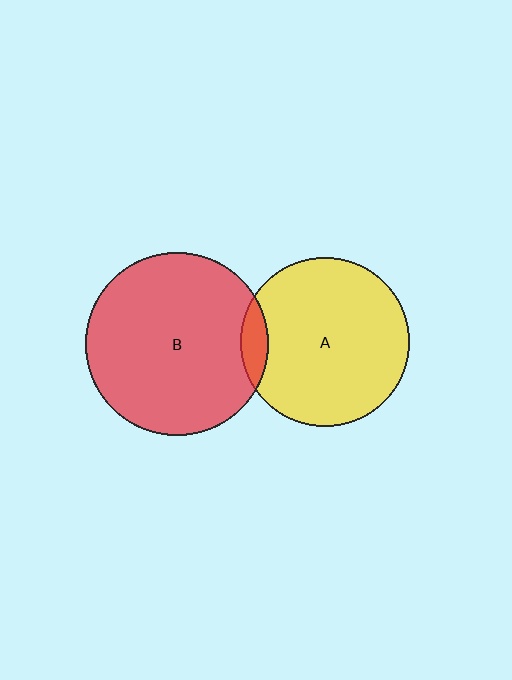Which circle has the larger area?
Circle B (red).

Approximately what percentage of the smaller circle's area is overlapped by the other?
Approximately 10%.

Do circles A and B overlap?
Yes.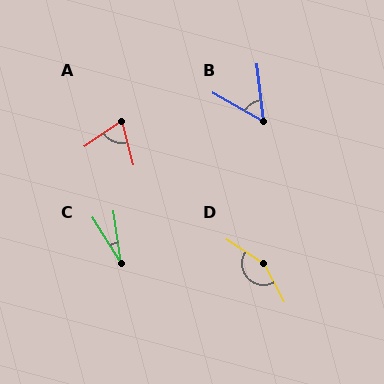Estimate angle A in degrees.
Approximately 71 degrees.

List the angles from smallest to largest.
C (23°), B (54°), A (71°), D (152°).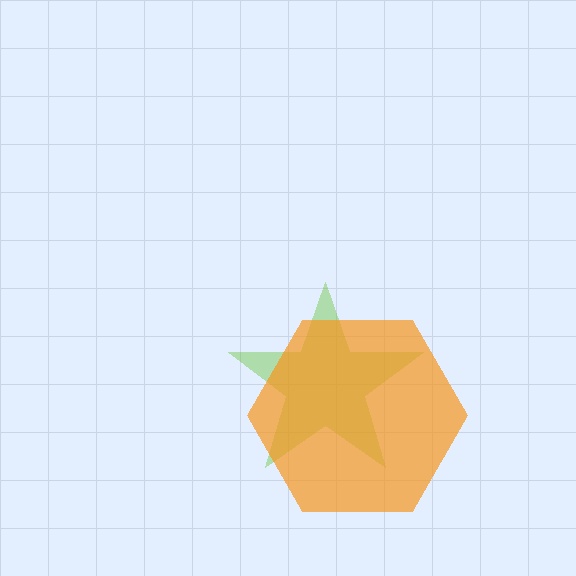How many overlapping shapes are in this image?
There are 2 overlapping shapes in the image.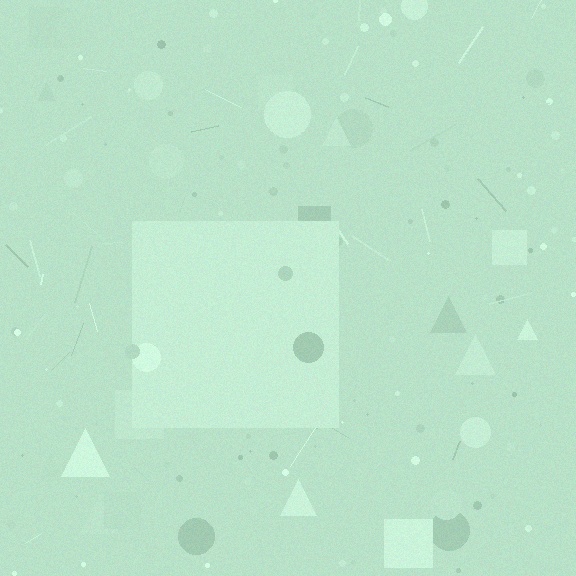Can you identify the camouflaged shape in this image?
The camouflaged shape is a square.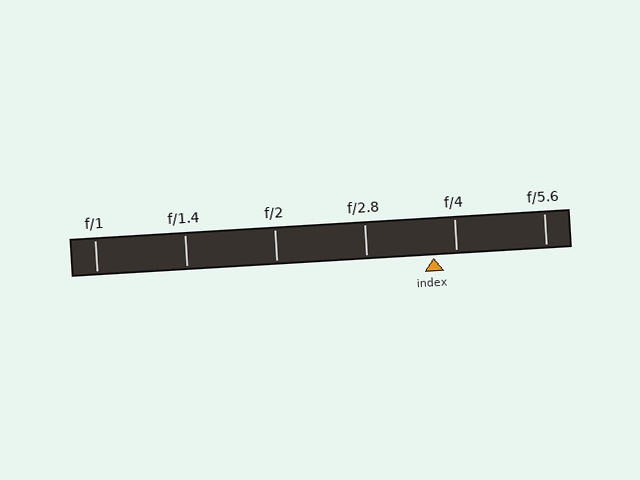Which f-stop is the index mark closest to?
The index mark is closest to f/4.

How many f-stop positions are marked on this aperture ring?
There are 6 f-stop positions marked.